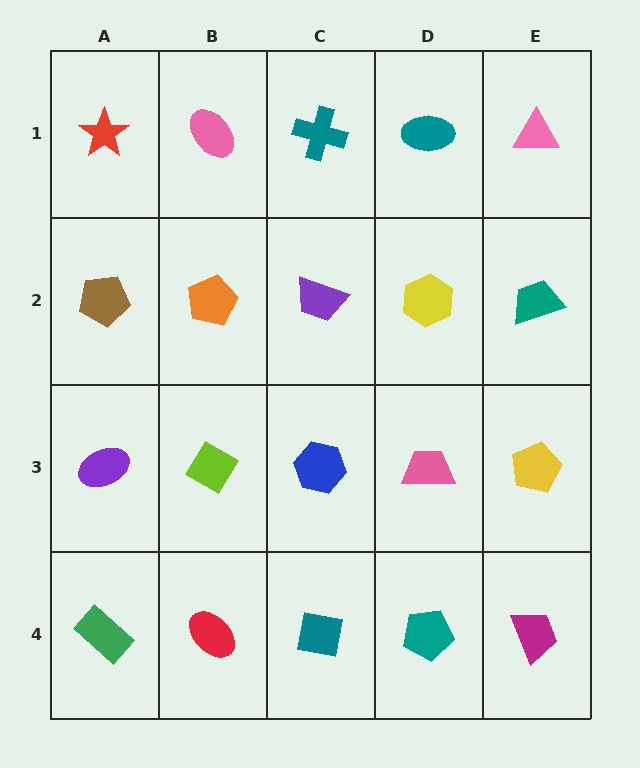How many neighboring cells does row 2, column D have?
4.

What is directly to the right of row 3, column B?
A blue hexagon.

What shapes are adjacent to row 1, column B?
An orange pentagon (row 2, column B), a red star (row 1, column A), a teal cross (row 1, column C).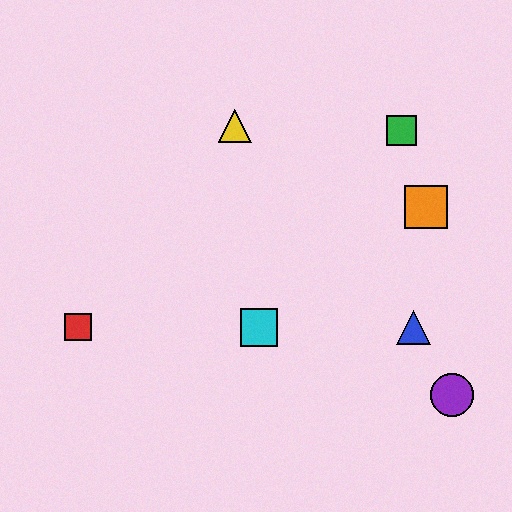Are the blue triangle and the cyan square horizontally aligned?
Yes, both are at y≈327.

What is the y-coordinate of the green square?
The green square is at y≈130.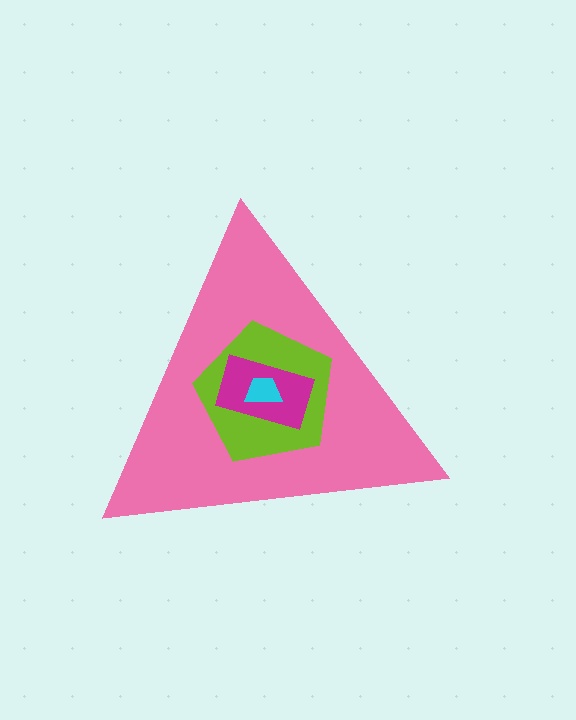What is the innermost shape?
The cyan trapezoid.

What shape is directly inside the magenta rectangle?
The cyan trapezoid.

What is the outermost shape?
The pink triangle.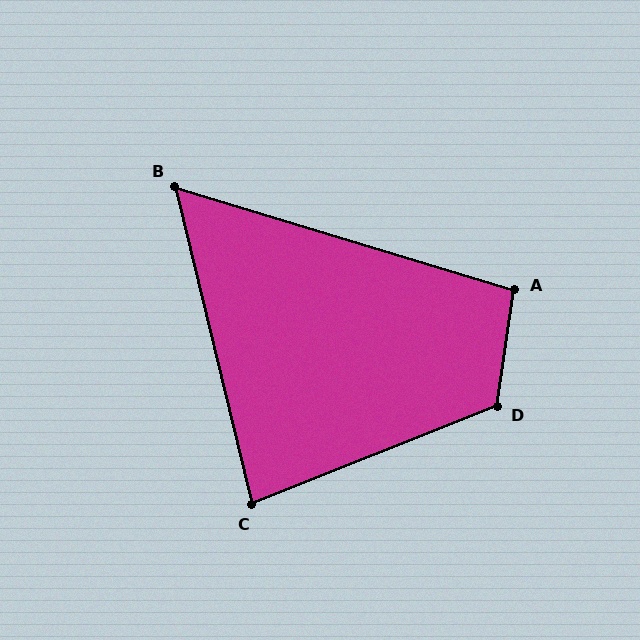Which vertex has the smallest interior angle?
B, at approximately 60 degrees.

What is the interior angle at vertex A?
Approximately 98 degrees (obtuse).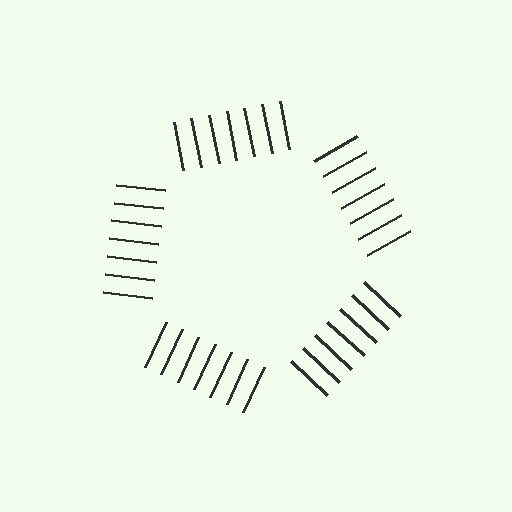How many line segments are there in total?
35 — 7 along each of the 5 edges.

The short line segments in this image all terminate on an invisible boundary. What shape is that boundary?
An illusory pentagon — the line segments terminate on its edges but no continuous stroke is drawn.